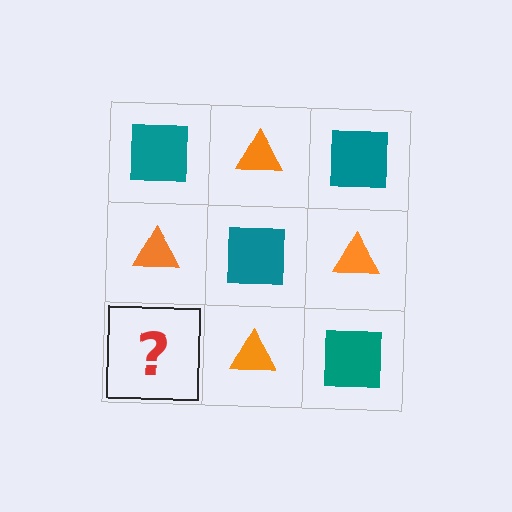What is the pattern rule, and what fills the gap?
The rule is that it alternates teal square and orange triangle in a checkerboard pattern. The gap should be filled with a teal square.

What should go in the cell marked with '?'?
The missing cell should contain a teal square.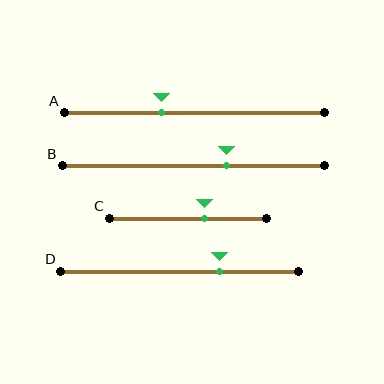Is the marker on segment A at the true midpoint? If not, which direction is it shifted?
No, the marker on segment A is shifted to the left by about 13% of the segment length.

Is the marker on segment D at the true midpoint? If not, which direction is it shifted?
No, the marker on segment D is shifted to the right by about 17% of the segment length.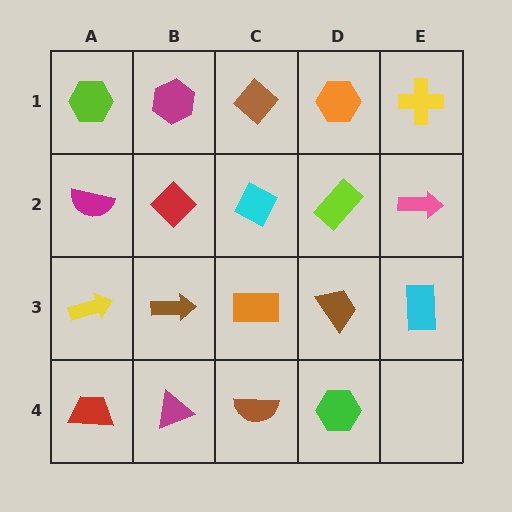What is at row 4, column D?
A green hexagon.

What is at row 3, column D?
A brown trapezoid.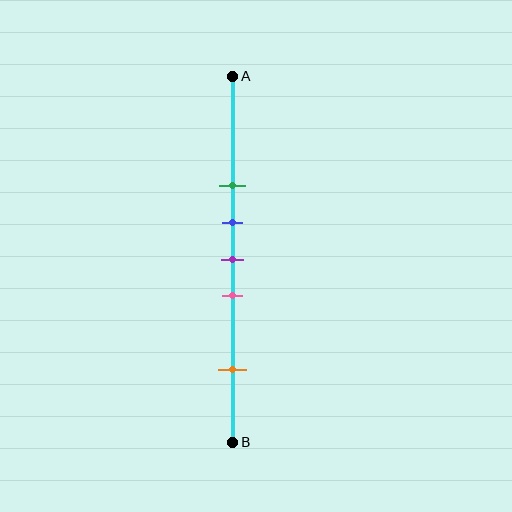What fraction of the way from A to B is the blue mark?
The blue mark is approximately 40% (0.4) of the way from A to B.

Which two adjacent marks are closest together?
The blue and purple marks are the closest adjacent pair.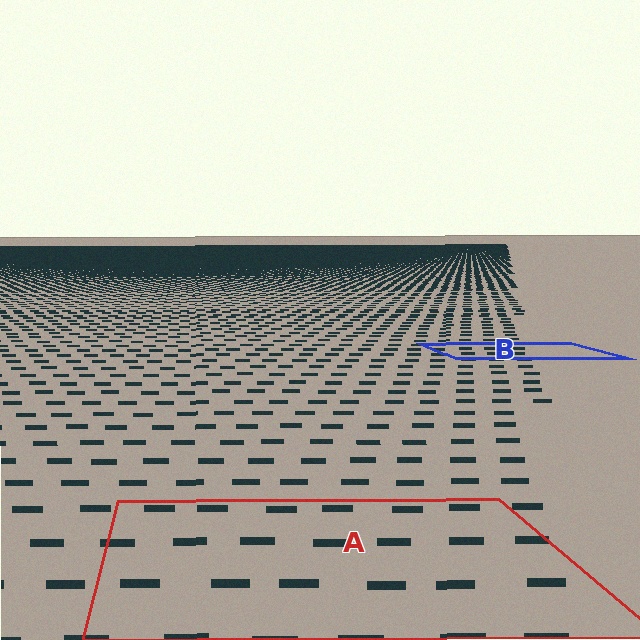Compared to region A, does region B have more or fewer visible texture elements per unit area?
Region B has more texture elements per unit area — they are packed more densely because it is farther away.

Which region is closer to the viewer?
Region A is closer. The texture elements there are larger and more spread out.